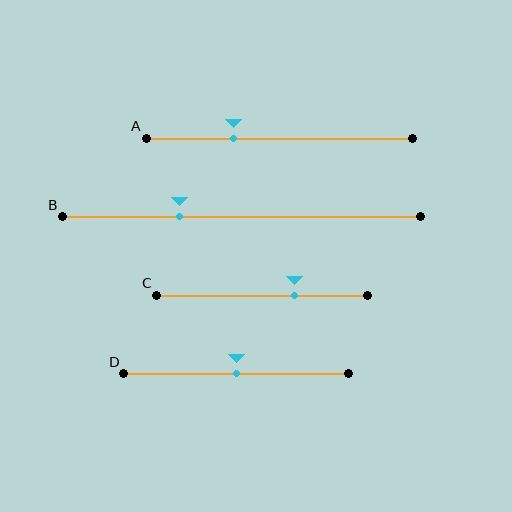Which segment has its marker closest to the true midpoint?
Segment D has its marker closest to the true midpoint.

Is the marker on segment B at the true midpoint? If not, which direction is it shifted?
No, the marker on segment B is shifted to the left by about 17% of the segment length.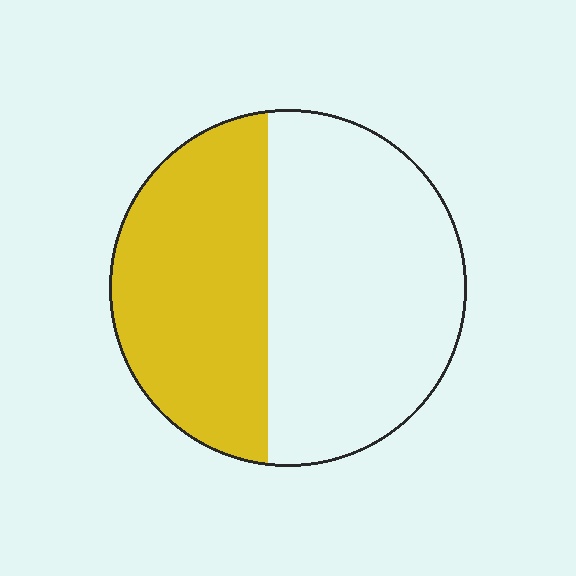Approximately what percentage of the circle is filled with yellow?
Approximately 45%.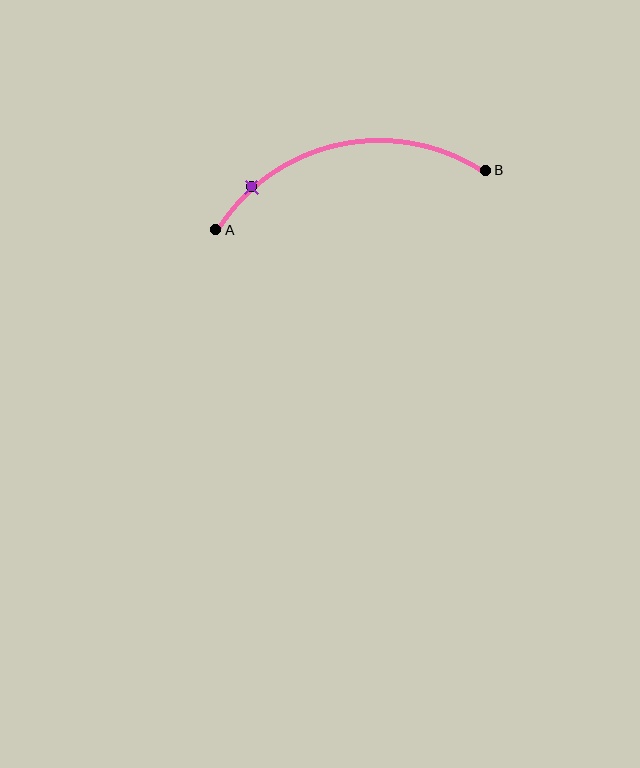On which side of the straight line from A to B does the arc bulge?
The arc bulges above the straight line connecting A and B.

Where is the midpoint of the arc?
The arc midpoint is the point on the curve farthest from the straight line joining A and B. It sits above that line.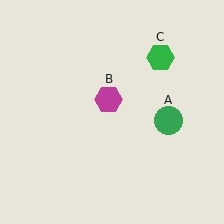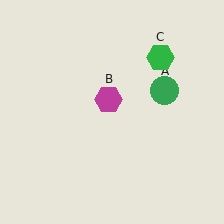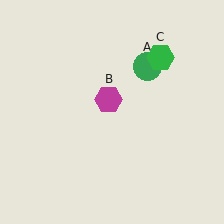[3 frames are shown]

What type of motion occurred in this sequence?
The green circle (object A) rotated counterclockwise around the center of the scene.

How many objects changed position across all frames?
1 object changed position: green circle (object A).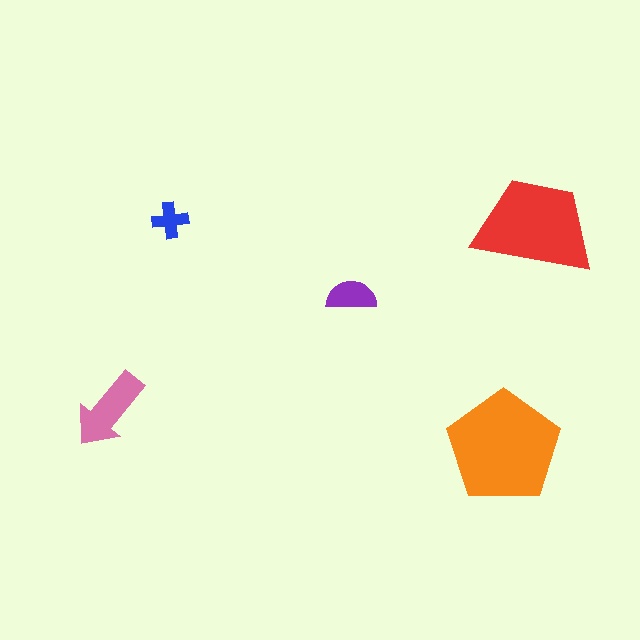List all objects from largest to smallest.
The orange pentagon, the red trapezoid, the pink arrow, the purple semicircle, the blue cross.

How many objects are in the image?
There are 5 objects in the image.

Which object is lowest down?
The orange pentagon is bottommost.